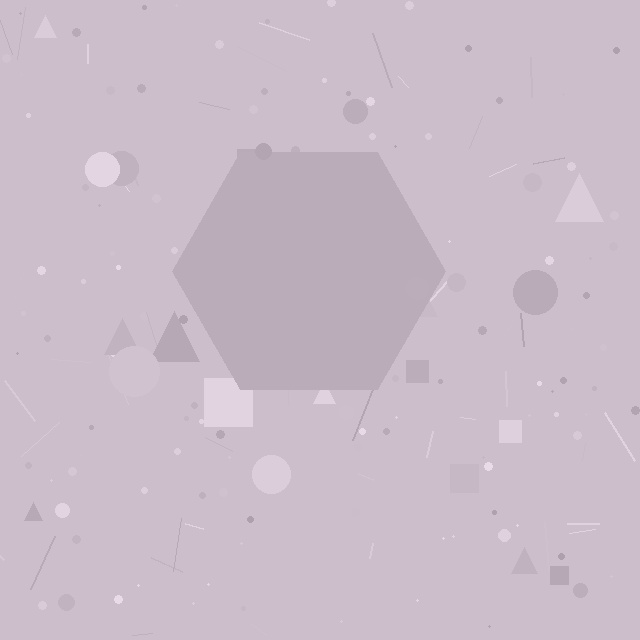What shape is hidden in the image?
A hexagon is hidden in the image.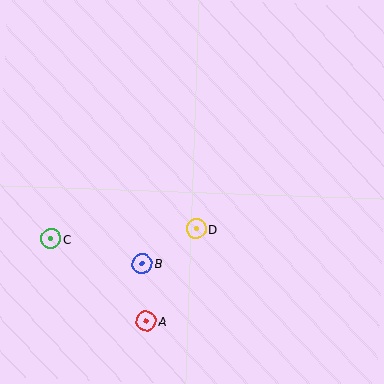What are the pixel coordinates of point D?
Point D is at (196, 229).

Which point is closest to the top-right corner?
Point D is closest to the top-right corner.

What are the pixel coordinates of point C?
Point C is at (51, 239).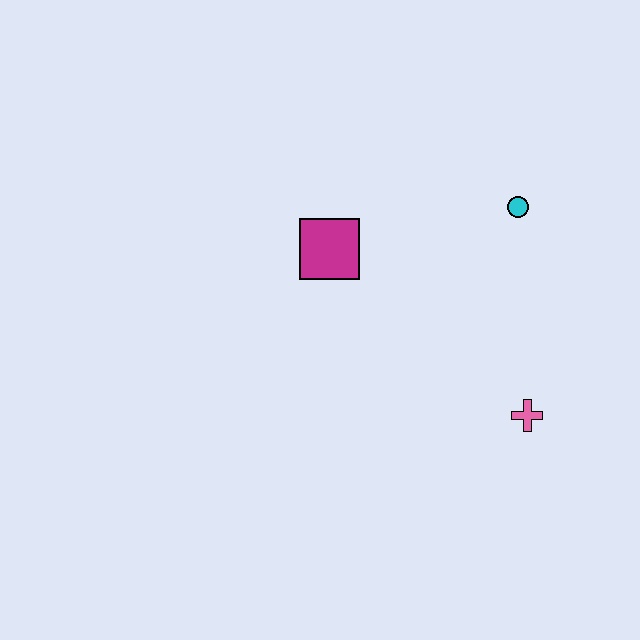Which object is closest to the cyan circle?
The magenta square is closest to the cyan circle.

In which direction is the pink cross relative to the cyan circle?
The pink cross is below the cyan circle.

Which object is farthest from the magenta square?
The pink cross is farthest from the magenta square.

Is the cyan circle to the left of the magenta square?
No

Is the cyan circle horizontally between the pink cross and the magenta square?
Yes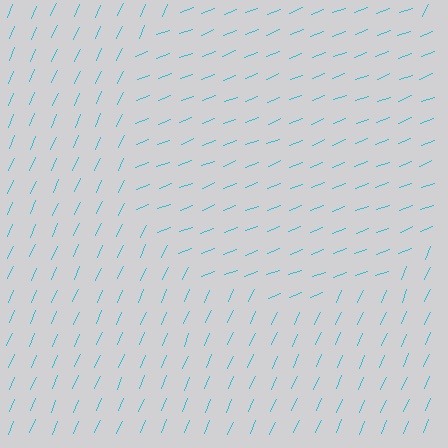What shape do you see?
I see a circle.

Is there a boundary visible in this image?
Yes, there is a texture boundary formed by a change in line orientation.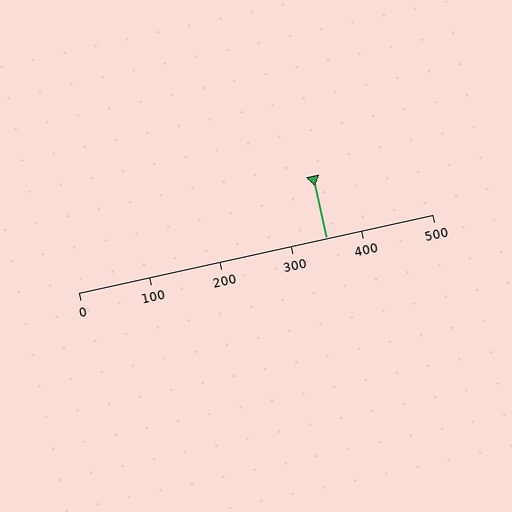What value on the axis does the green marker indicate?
The marker indicates approximately 350.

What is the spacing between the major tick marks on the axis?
The major ticks are spaced 100 apart.